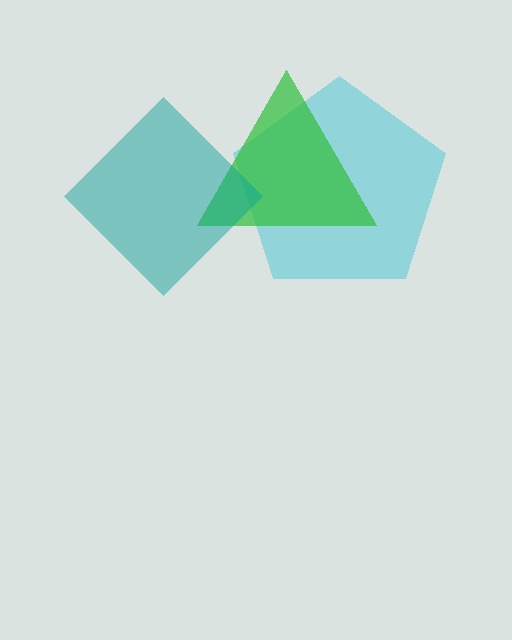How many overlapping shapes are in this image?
There are 3 overlapping shapes in the image.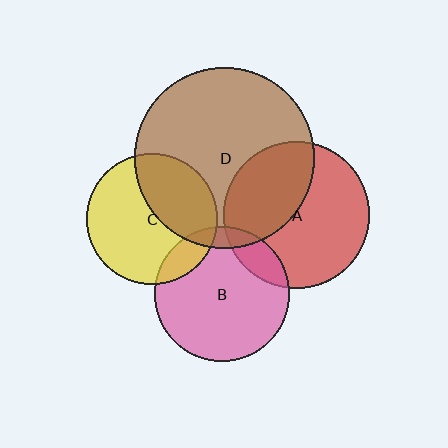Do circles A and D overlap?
Yes.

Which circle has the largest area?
Circle D (brown).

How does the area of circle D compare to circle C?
Approximately 1.9 times.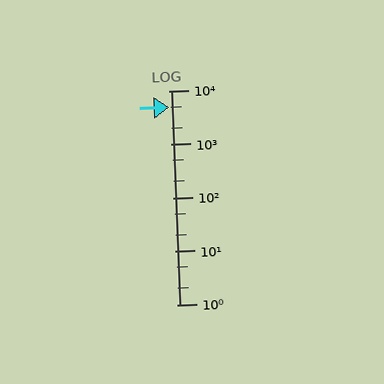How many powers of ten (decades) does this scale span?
The scale spans 4 decades, from 1 to 10000.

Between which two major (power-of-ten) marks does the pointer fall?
The pointer is between 1000 and 10000.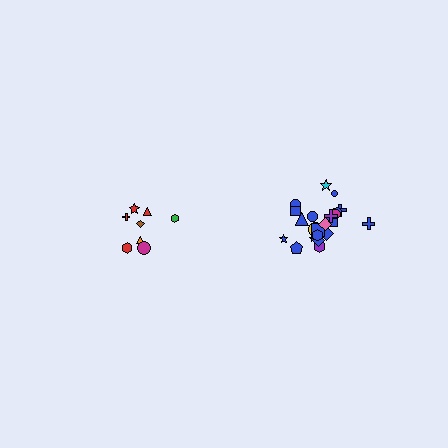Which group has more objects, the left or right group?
The right group.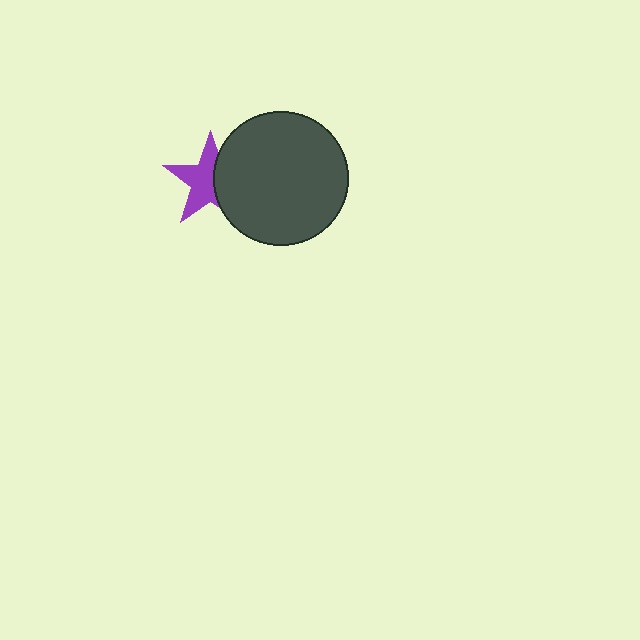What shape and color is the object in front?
The object in front is a dark gray circle.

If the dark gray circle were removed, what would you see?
You would see the complete purple star.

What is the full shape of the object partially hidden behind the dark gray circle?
The partially hidden object is a purple star.